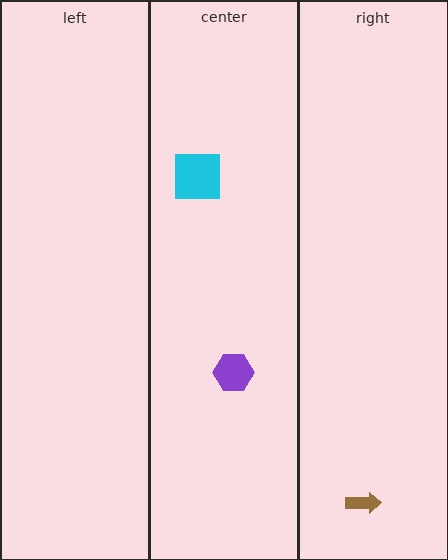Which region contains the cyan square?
The center region.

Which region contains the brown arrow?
The right region.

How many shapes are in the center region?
2.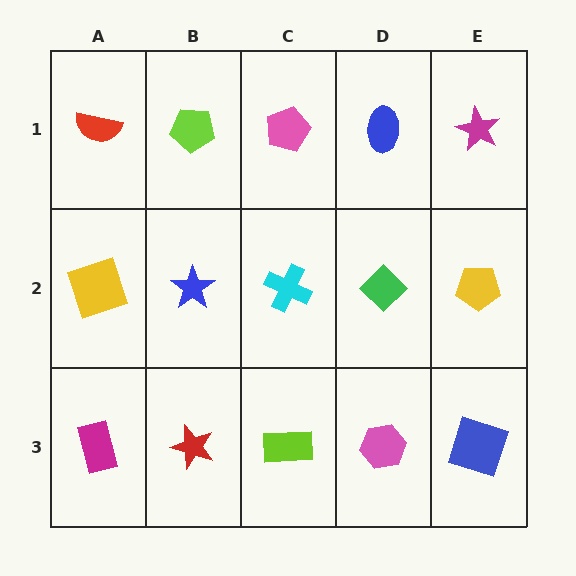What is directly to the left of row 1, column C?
A lime pentagon.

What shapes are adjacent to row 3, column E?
A yellow pentagon (row 2, column E), a pink hexagon (row 3, column D).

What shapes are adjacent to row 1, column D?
A green diamond (row 2, column D), a pink pentagon (row 1, column C), a magenta star (row 1, column E).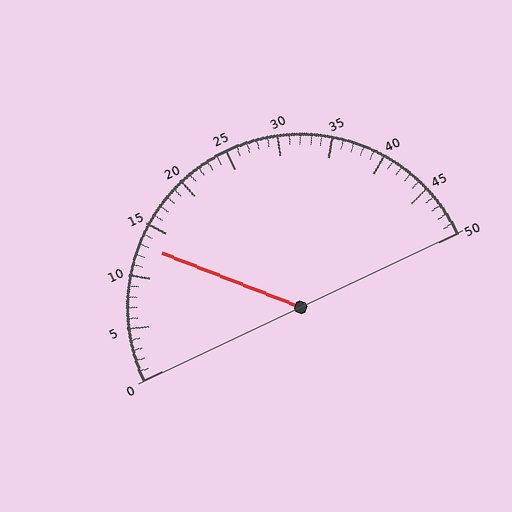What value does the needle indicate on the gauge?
The needle indicates approximately 13.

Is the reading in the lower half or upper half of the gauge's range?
The reading is in the lower half of the range (0 to 50).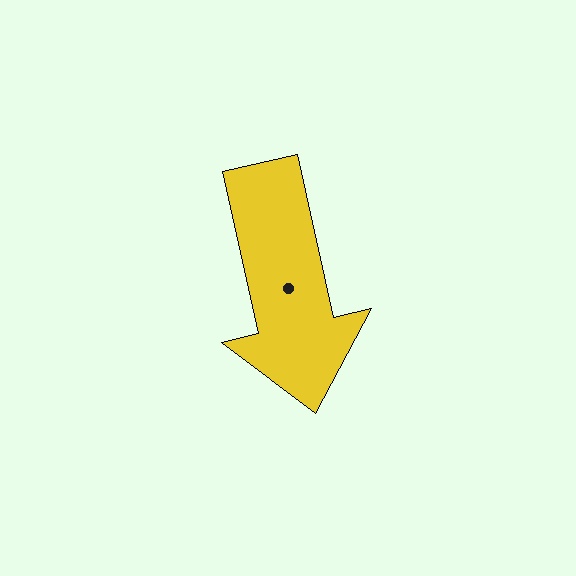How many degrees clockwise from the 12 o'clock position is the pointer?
Approximately 168 degrees.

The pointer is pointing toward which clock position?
Roughly 6 o'clock.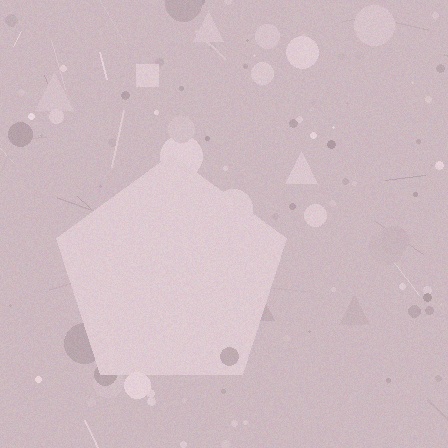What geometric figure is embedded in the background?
A pentagon is embedded in the background.